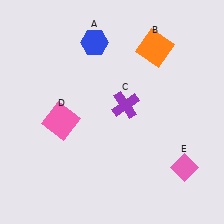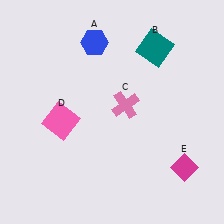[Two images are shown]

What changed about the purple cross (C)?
In Image 1, C is purple. In Image 2, it changed to pink.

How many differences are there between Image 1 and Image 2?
There are 3 differences between the two images.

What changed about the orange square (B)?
In Image 1, B is orange. In Image 2, it changed to teal.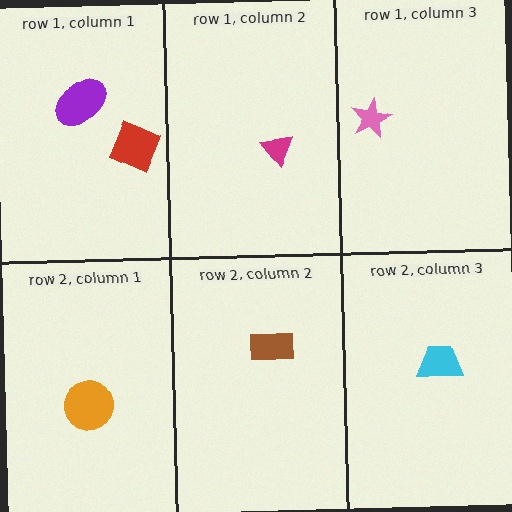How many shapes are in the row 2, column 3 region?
1.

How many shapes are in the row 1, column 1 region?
2.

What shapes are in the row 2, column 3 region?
The cyan trapezoid.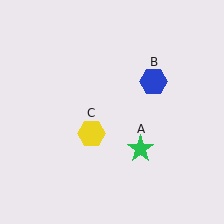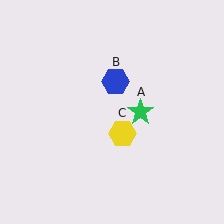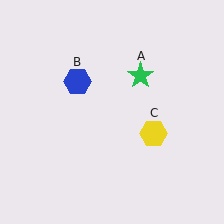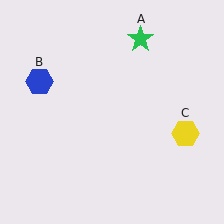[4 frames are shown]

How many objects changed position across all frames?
3 objects changed position: green star (object A), blue hexagon (object B), yellow hexagon (object C).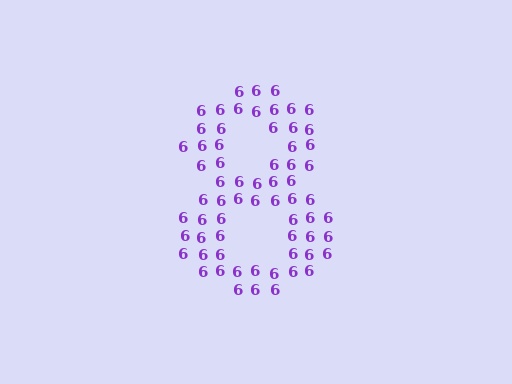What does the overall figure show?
The overall figure shows the digit 8.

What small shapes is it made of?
It is made of small digit 6's.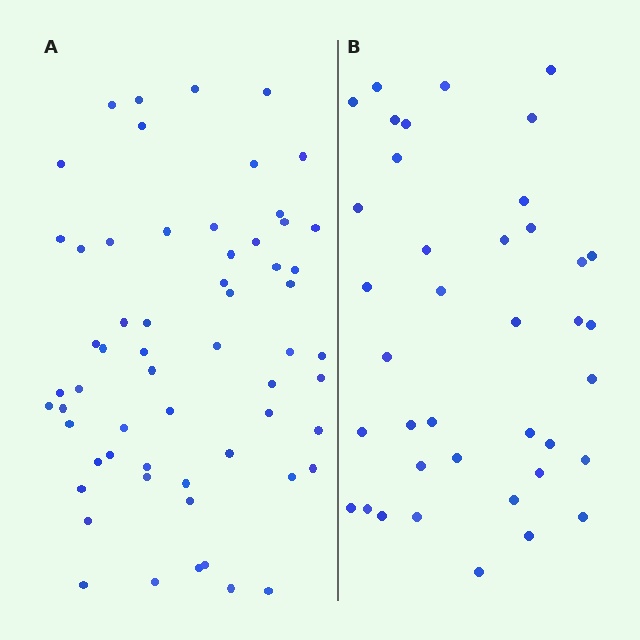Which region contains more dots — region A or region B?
Region A (the left region) has more dots.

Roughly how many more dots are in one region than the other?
Region A has approximately 20 more dots than region B.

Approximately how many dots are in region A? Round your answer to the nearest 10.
About 60 dots.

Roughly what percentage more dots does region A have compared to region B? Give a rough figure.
About 55% more.